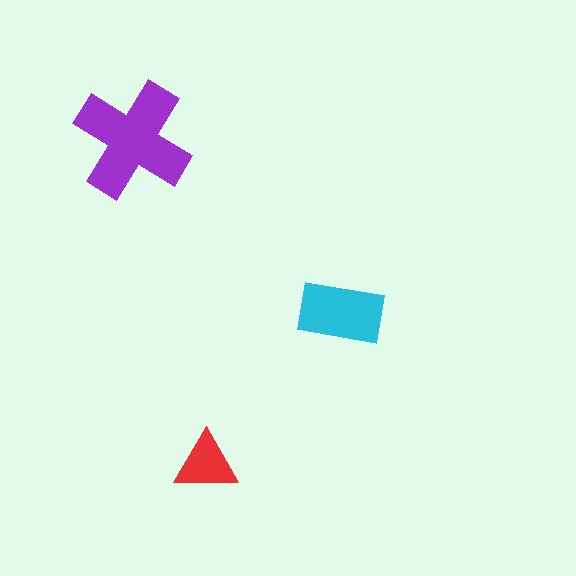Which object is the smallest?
The red triangle.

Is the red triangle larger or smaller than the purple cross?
Smaller.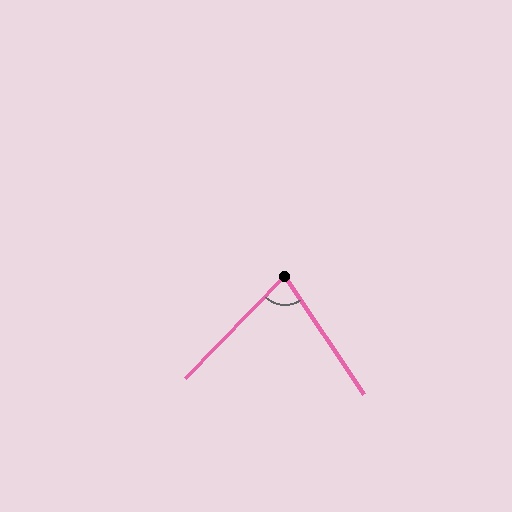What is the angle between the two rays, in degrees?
Approximately 78 degrees.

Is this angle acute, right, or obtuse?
It is acute.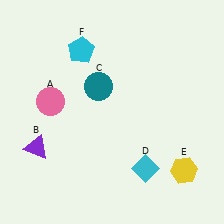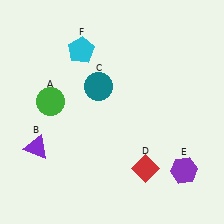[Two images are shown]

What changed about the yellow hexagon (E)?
In Image 1, E is yellow. In Image 2, it changed to purple.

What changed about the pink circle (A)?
In Image 1, A is pink. In Image 2, it changed to green.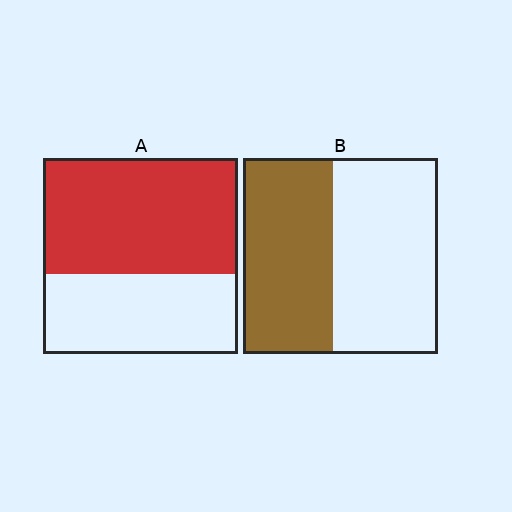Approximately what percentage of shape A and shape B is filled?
A is approximately 60% and B is approximately 45%.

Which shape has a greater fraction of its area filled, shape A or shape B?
Shape A.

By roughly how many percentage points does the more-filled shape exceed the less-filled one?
By roughly 15 percentage points (A over B).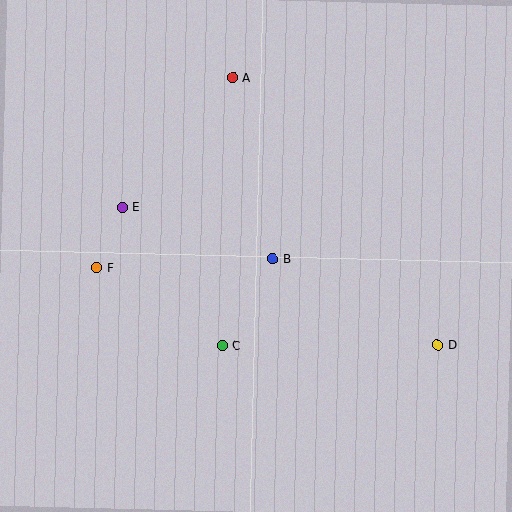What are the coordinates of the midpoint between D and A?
The midpoint between D and A is at (335, 211).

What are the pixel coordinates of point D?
Point D is at (437, 345).